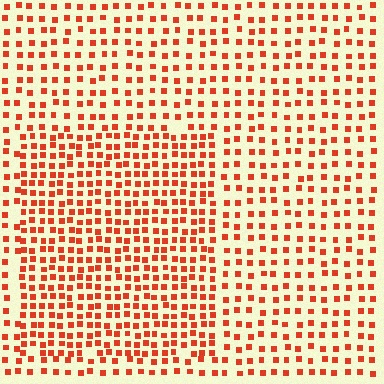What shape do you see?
I see a rectangle.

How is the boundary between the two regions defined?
The boundary is defined by a change in element density (approximately 1.7x ratio). All elements are the same color, size, and shape.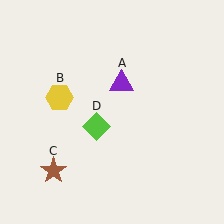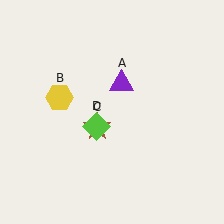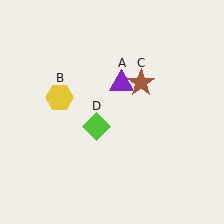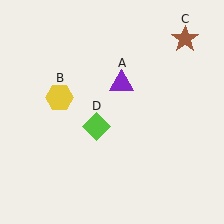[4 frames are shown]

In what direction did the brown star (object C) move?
The brown star (object C) moved up and to the right.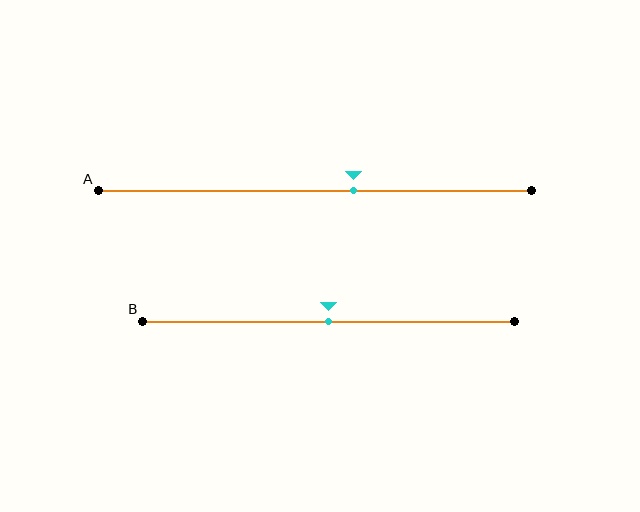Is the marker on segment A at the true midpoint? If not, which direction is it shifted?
No, the marker on segment A is shifted to the right by about 9% of the segment length.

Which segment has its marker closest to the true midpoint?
Segment B has its marker closest to the true midpoint.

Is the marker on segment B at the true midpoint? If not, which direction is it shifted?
Yes, the marker on segment B is at the true midpoint.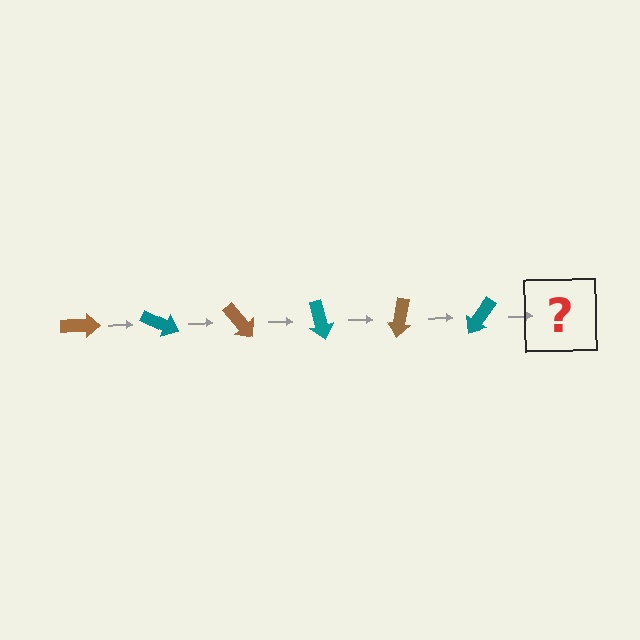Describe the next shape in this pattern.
It should be a brown arrow, rotated 150 degrees from the start.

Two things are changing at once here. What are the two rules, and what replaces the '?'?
The two rules are that it rotates 25 degrees each step and the color cycles through brown and teal. The '?' should be a brown arrow, rotated 150 degrees from the start.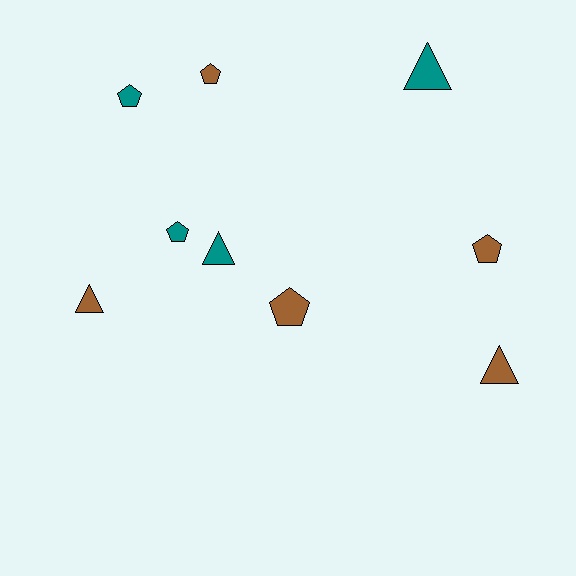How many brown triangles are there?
There are 2 brown triangles.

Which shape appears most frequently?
Pentagon, with 5 objects.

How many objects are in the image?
There are 9 objects.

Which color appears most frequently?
Brown, with 5 objects.